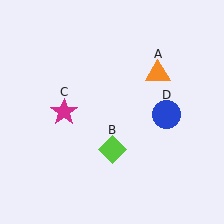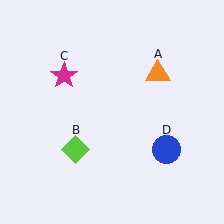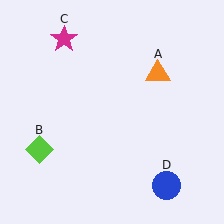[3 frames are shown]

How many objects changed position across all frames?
3 objects changed position: lime diamond (object B), magenta star (object C), blue circle (object D).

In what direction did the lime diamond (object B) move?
The lime diamond (object B) moved left.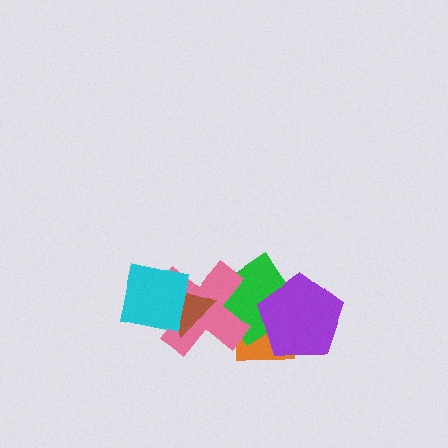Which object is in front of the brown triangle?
The cyan square is in front of the brown triangle.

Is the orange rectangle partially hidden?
Yes, it is partially covered by another shape.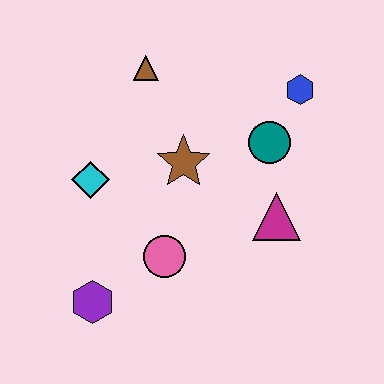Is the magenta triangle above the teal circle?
No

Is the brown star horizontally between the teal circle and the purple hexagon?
Yes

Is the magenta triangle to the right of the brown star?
Yes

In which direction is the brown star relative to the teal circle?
The brown star is to the left of the teal circle.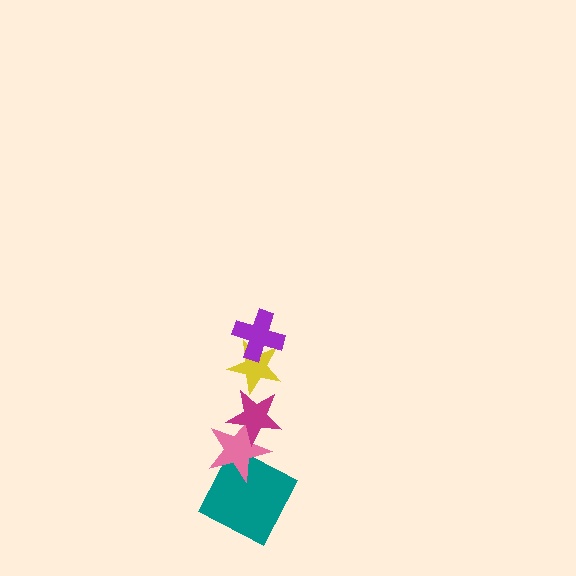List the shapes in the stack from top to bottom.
From top to bottom: the purple cross, the yellow star, the magenta star, the pink star, the teal square.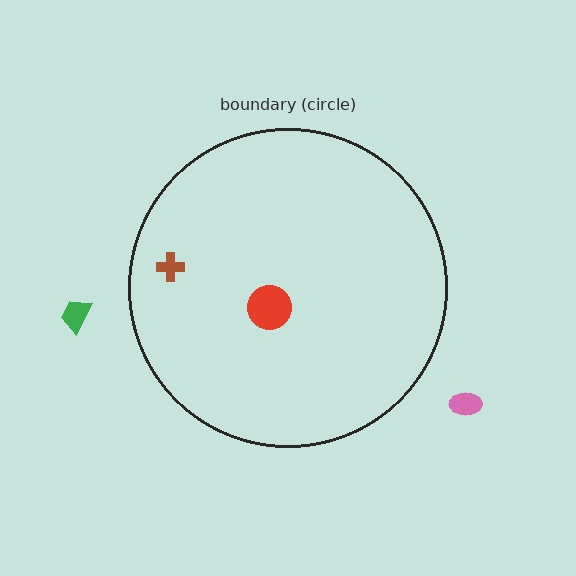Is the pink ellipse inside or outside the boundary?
Outside.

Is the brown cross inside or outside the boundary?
Inside.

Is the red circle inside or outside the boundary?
Inside.